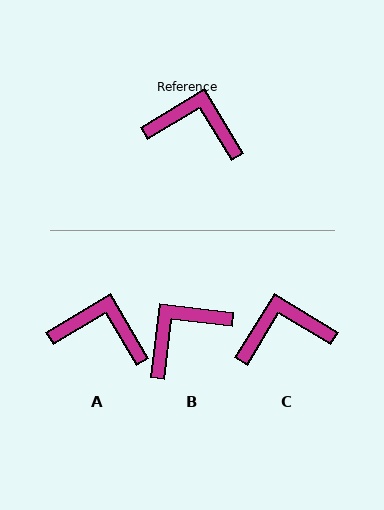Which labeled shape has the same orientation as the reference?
A.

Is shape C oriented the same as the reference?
No, it is off by about 28 degrees.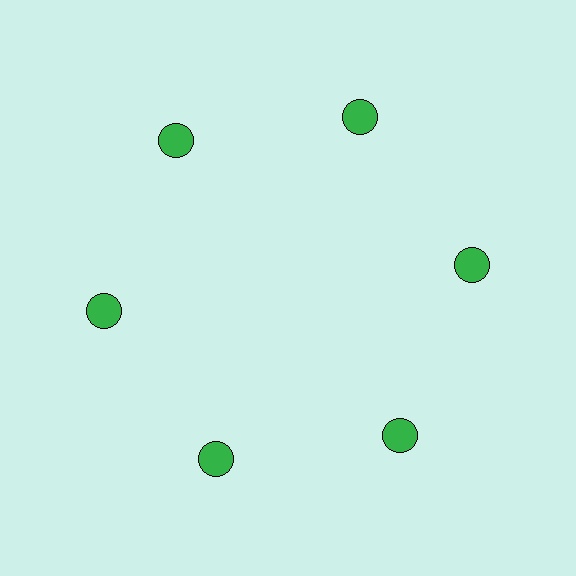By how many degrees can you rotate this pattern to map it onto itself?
The pattern maps onto itself every 60 degrees of rotation.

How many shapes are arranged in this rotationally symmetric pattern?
There are 6 shapes, arranged in 6 groups of 1.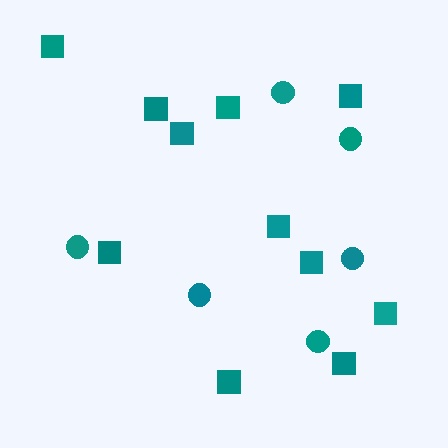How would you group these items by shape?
There are 2 groups: one group of circles (6) and one group of squares (11).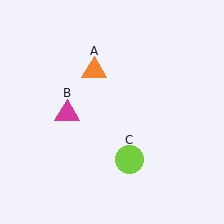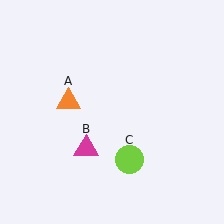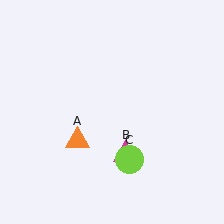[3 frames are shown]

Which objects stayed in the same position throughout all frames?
Lime circle (object C) remained stationary.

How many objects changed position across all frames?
2 objects changed position: orange triangle (object A), magenta triangle (object B).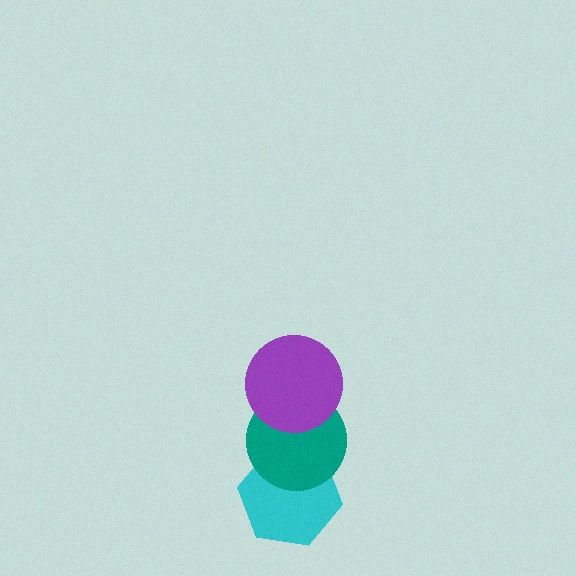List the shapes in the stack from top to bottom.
From top to bottom: the purple circle, the teal circle, the cyan hexagon.